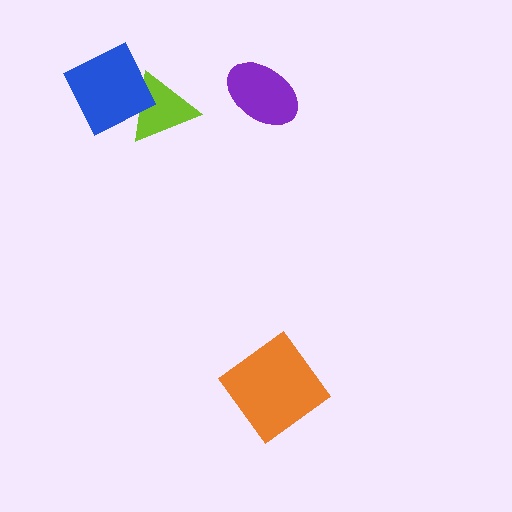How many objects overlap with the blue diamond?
1 object overlaps with the blue diamond.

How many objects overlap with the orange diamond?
0 objects overlap with the orange diamond.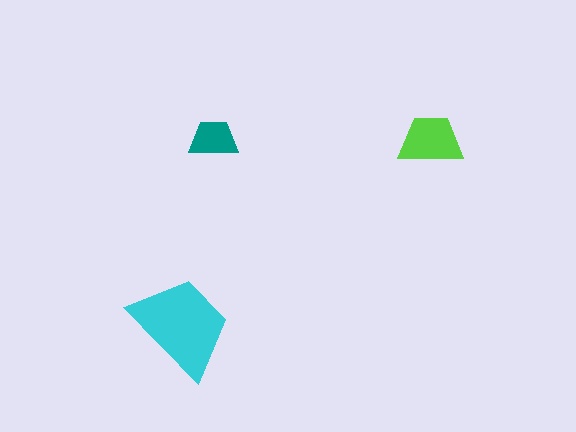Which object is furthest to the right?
The lime trapezoid is rightmost.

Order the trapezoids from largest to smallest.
the cyan one, the lime one, the teal one.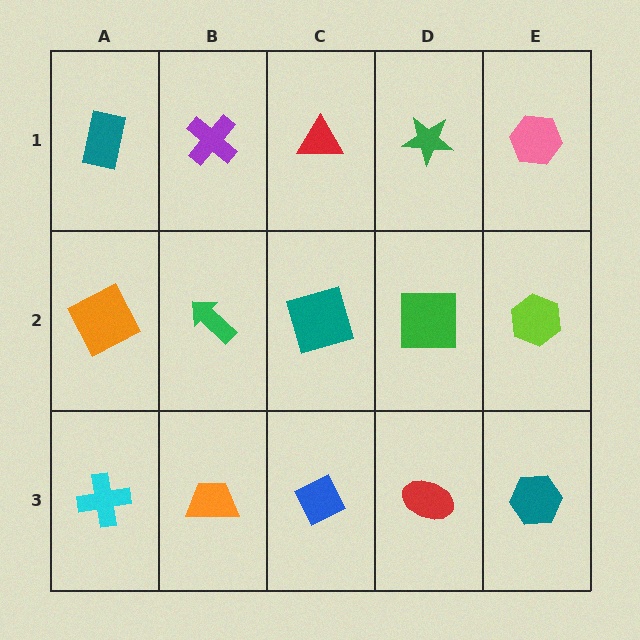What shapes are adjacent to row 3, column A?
An orange square (row 2, column A), an orange trapezoid (row 3, column B).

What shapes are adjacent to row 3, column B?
A green arrow (row 2, column B), a cyan cross (row 3, column A), a blue diamond (row 3, column C).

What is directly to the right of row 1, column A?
A purple cross.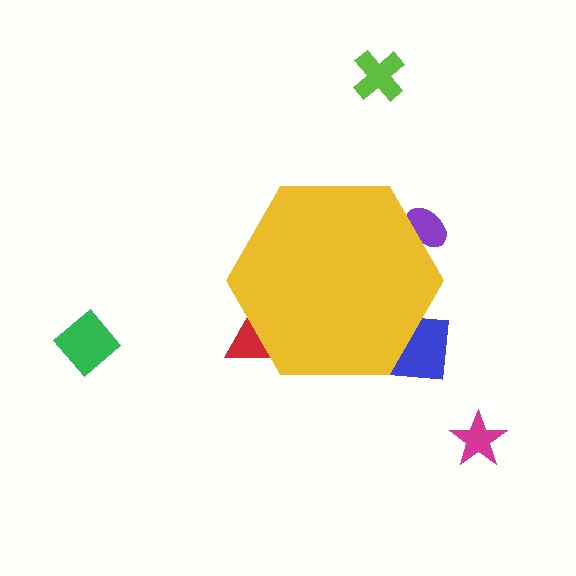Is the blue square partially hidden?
Yes, the blue square is partially hidden behind the yellow hexagon.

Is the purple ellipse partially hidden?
Yes, the purple ellipse is partially hidden behind the yellow hexagon.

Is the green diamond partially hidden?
No, the green diamond is fully visible.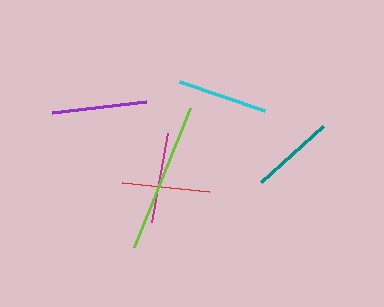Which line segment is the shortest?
The teal line is the shortest at approximately 83 pixels.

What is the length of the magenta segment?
The magenta segment is approximately 90 pixels long.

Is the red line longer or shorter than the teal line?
The red line is longer than the teal line.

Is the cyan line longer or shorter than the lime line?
The lime line is longer than the cyan line.